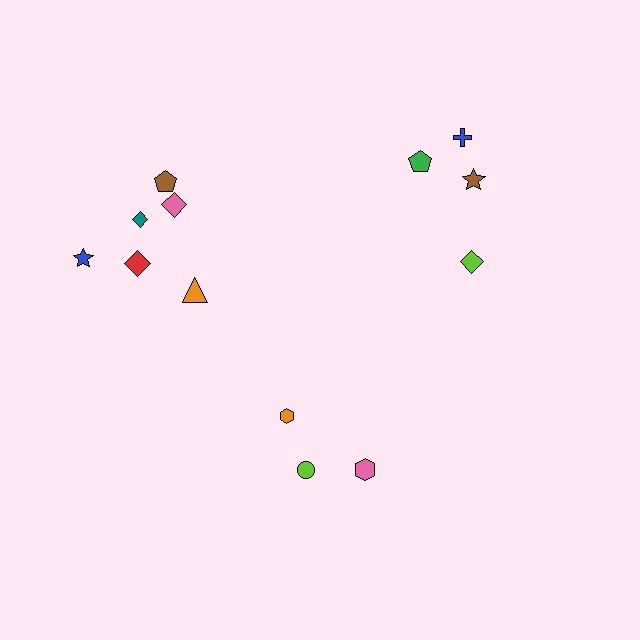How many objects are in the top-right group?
There are 4 objects.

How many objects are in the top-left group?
There are 6 objects.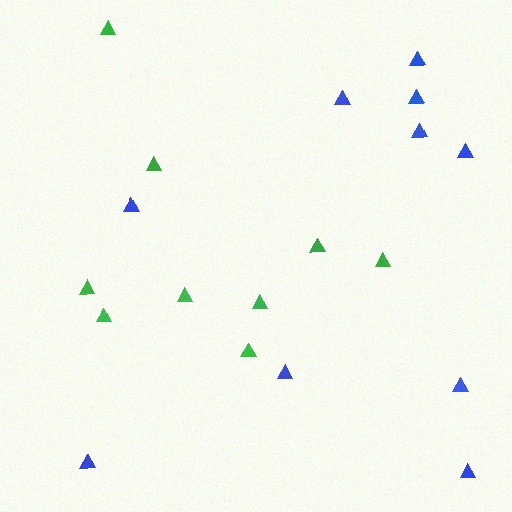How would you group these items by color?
There are 2 groups: one group of green triangles (9) and one group of blue triangles (10).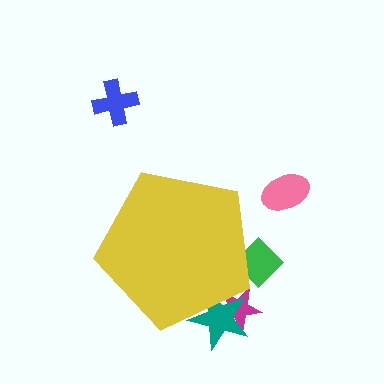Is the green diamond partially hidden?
Yes, the green diamond is partially hidden behind the yellow pentagon.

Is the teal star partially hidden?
Yes, the teal star is partially hidden behind the yellow pentagon.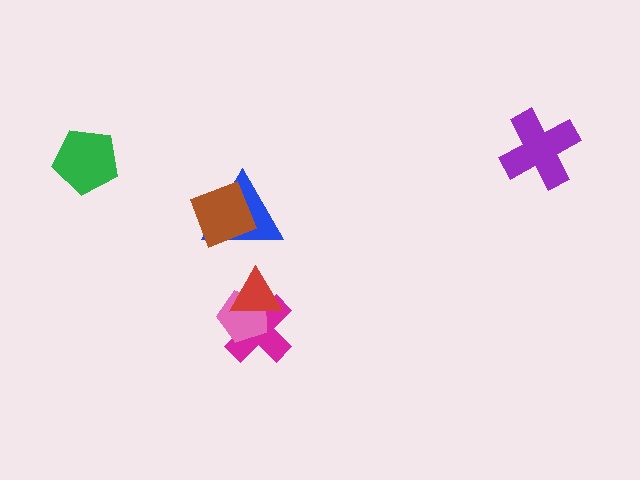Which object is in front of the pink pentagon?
The red triangle is in front of the pink pentagon.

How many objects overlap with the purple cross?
0 objects overlap with the purple cross.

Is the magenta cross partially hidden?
Yes, it is partially covered by another shape.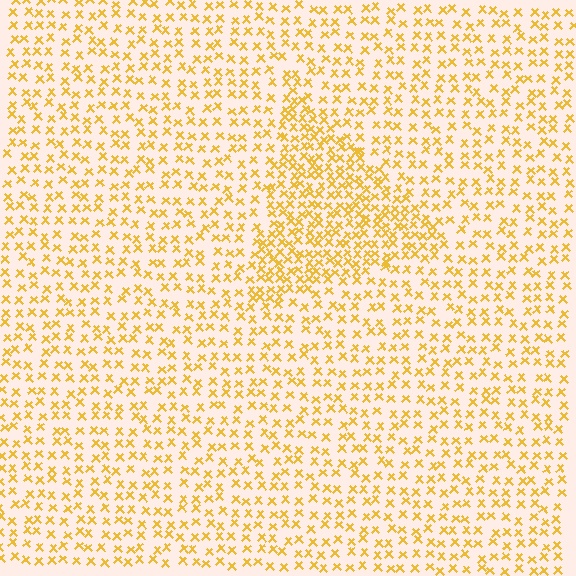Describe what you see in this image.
The image contains small yellow elements arranged at two different densities. A triangle-shaped region is visible where the elements are more densely packed than the surrounding area.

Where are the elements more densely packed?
The elements are more densely packed inside the triangle boundary.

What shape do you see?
I see a triangle.